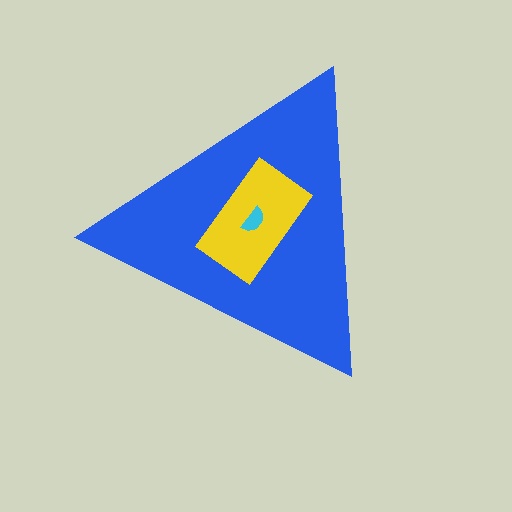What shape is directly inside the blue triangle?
The yellow rectangle.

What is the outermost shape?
The blue triangle.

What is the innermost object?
The cyan semicircle.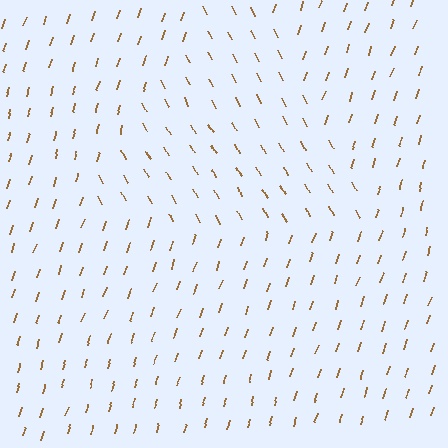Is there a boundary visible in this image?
Yes, there is a texture boundary formed by a change in line orientation.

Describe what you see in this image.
The image is filled with small brown line segments. A triangle region in the image has lines oriented differently from the surrounding lines, creating a visible texture boundary.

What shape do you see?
I see a triangle.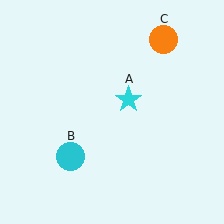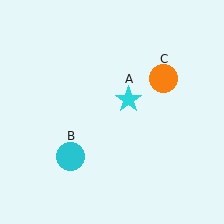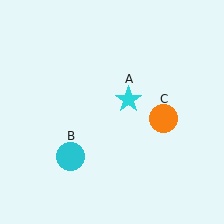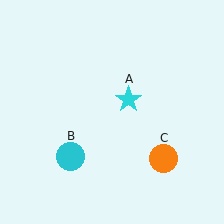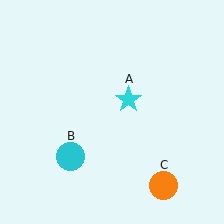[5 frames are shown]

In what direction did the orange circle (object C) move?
The orange circle (object C) moved down.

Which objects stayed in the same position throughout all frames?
Cyan star (object A) and cyan circle (object B) remained stationary.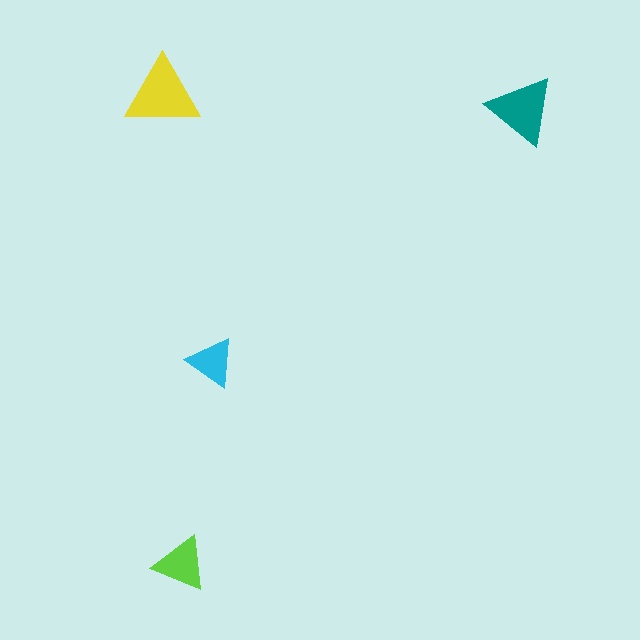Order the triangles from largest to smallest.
the yellow one, the teal one, the lime one, the cyan one.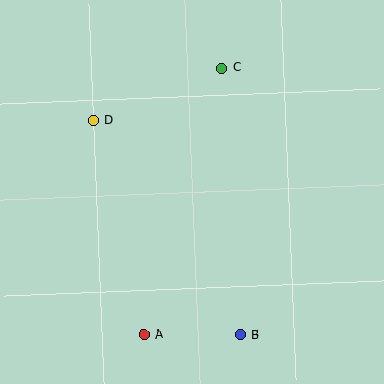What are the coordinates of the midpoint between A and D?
The midpoint between A and D is at (118, 228).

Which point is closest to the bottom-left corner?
Point A is closest to the bottom-left corner.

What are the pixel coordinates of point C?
Point C is at (222, 68).